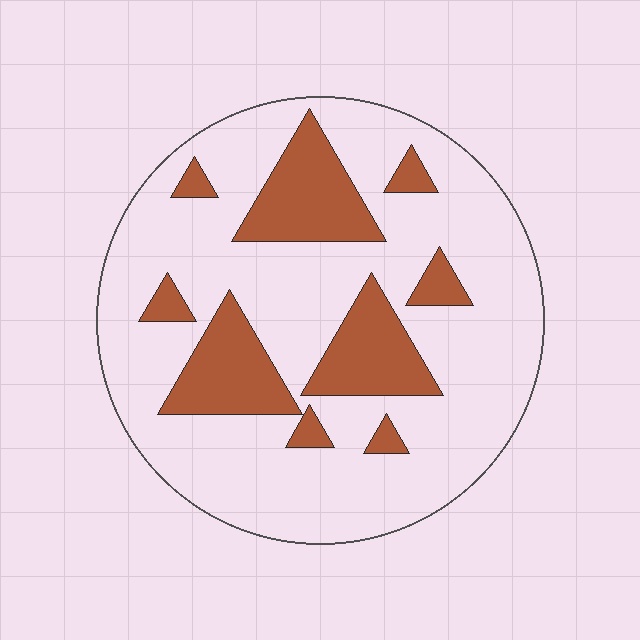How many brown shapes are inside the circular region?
9.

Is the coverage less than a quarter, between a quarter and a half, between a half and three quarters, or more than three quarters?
Less than a quarter.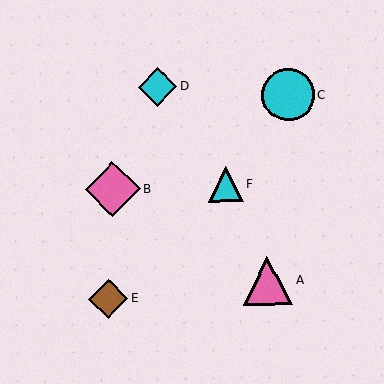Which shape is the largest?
The pink diamond (labeled B) is the largest.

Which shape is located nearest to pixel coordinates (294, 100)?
The cyan circle (labeled C) at (288, 95) is nearest to that location.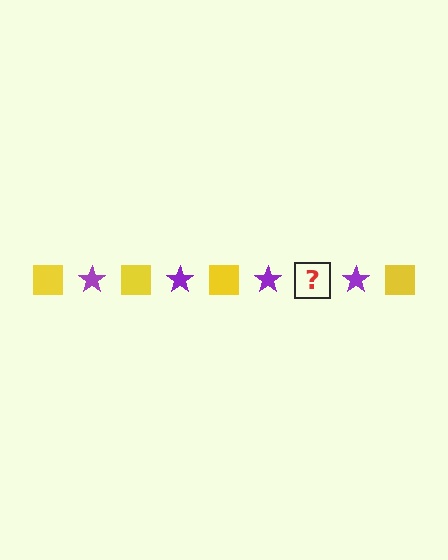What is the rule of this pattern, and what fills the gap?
The rule is that the pattern alternates between yellow square and purple star. The gap should be filled with a yellow square.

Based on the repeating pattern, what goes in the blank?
The blank should be a yellow square.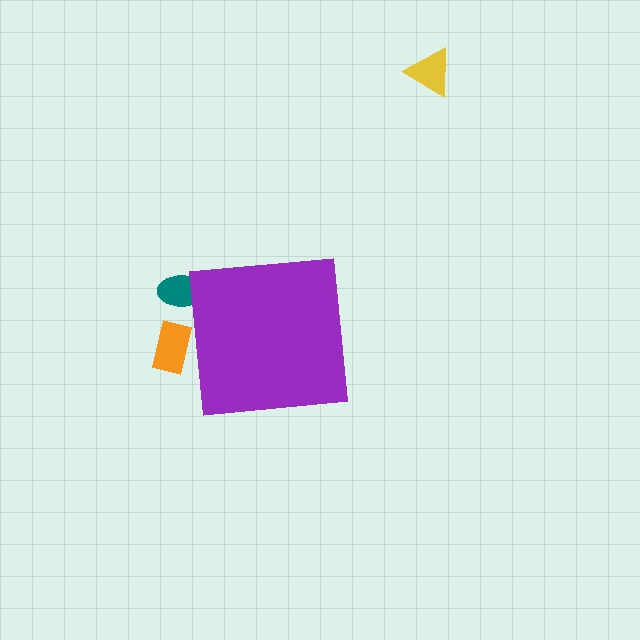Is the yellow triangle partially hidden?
No, the yellow triangle is fully visible.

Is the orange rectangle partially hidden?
Yes, the orange rectangle is partially hidden behind the purple square.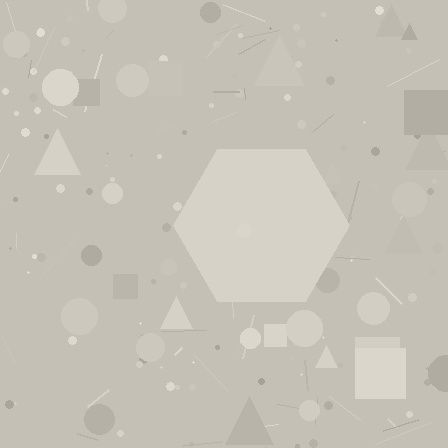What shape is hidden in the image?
A hexagon is hidden in the image.